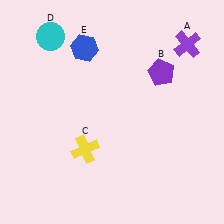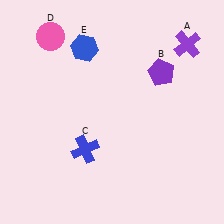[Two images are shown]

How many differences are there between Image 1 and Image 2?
There are 2 differences between the two images.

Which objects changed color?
C changed from yellow to blue. D changed from cyan to pink.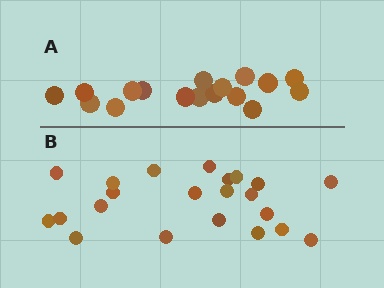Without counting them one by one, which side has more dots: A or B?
Region B (the bottom region) has more dots.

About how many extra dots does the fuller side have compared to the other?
Region B has about 5 more dots than region A.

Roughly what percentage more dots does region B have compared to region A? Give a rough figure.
About 30% more.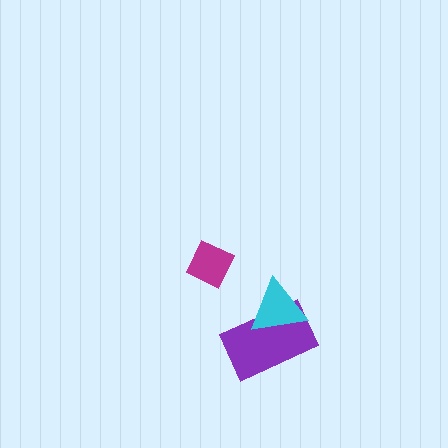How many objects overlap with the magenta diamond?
0 objects overlap with the magenta diamond.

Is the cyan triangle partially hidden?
No, no other shape covers it.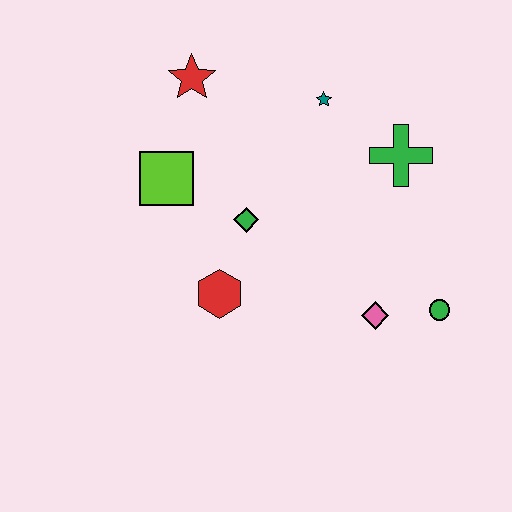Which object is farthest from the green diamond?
The green circle is farthest from the green diamond.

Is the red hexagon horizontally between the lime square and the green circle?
Yes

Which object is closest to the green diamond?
The red hexagon is closest to the green diamond.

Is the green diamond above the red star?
No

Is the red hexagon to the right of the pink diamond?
No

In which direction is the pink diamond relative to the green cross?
The pink diamond is below the green cross.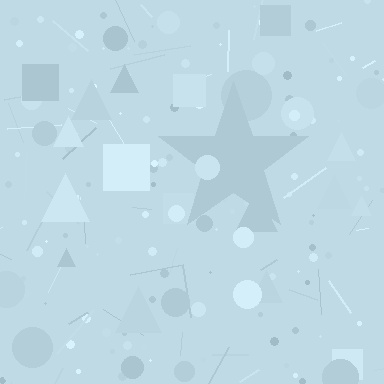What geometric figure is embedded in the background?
A star is embedded in the background.